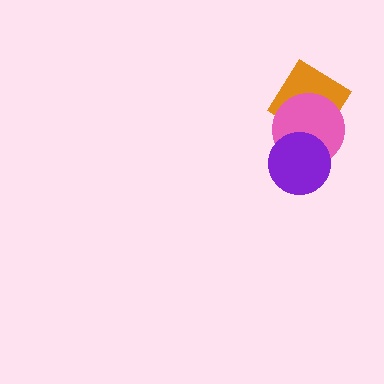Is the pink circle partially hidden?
Yes, it is partially covered by another shape.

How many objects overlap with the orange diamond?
1 object overlaps with the orange diamond.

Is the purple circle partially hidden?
No, no other shape covers it.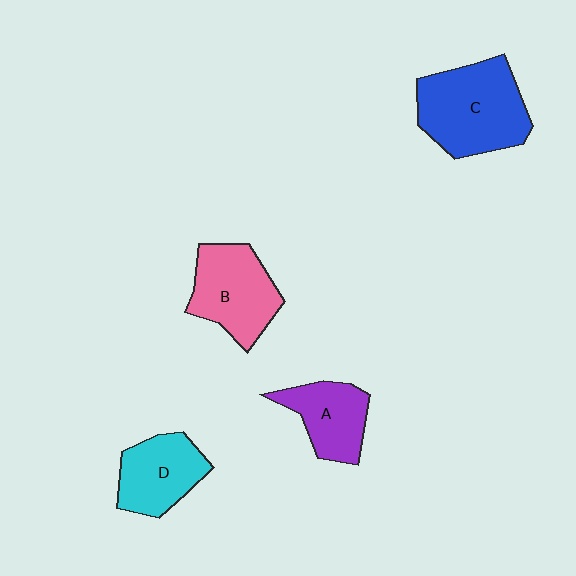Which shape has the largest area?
Shape C (blue).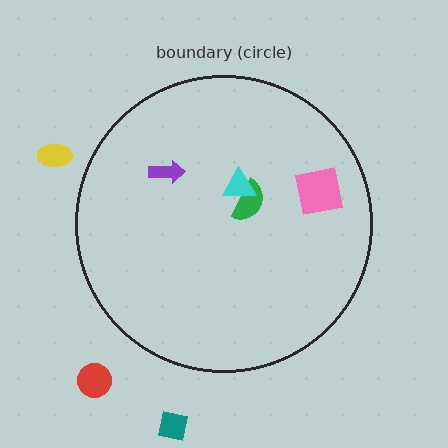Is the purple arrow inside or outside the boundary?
Inside.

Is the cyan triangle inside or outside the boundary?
Inside.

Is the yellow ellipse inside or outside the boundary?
Outside.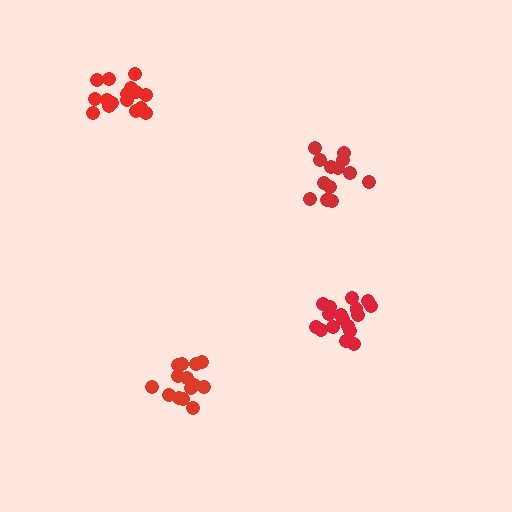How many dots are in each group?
Group 1: 17 dots, Group 2: 16 dots, Group 3: 14 dots, Group 4: 13 dots (60 total).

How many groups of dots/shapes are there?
There are 4 groups.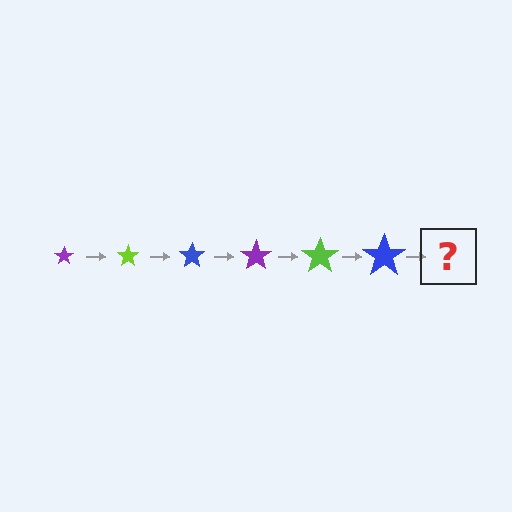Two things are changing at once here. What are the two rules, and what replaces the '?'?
The two rules are that the star grows larger each step and the color cycles through purple, lime, and blue. The '?' should be a purple star, larger than the previous one.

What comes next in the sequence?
The next element should be a purple star, larger than the previous one.